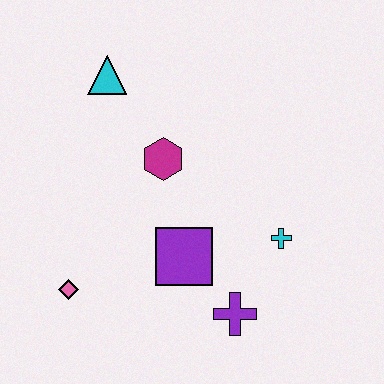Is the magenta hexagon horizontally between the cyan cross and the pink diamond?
Yes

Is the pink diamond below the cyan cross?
Yes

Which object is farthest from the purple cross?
The cyan triangle is farthest from the purple cross.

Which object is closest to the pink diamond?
The purple square is closest to the pink diamond.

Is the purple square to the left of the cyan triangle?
No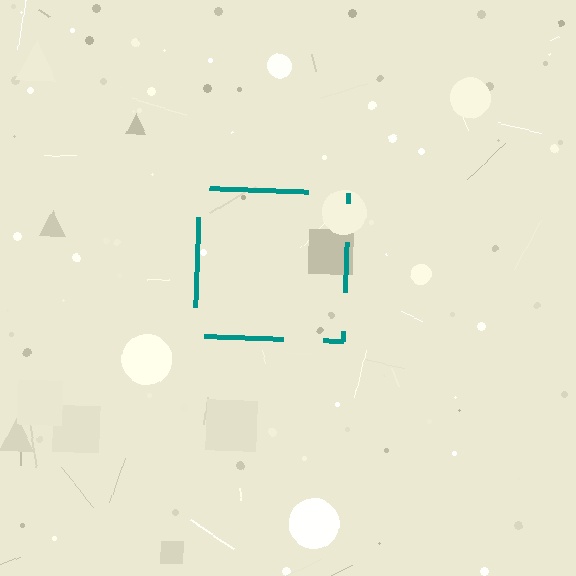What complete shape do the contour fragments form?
The contour fragments form a square.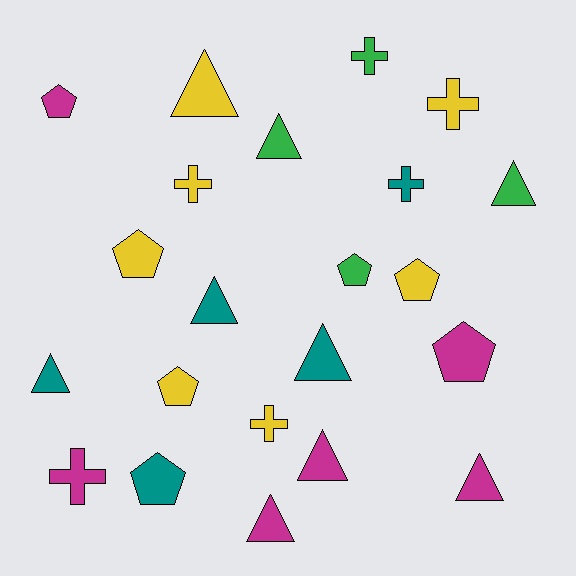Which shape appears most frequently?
Triangle, with 9 objects.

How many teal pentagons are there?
There is 1 teal pentagon.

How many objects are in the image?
There are 22 objects.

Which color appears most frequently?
Yellow, with 7 objects.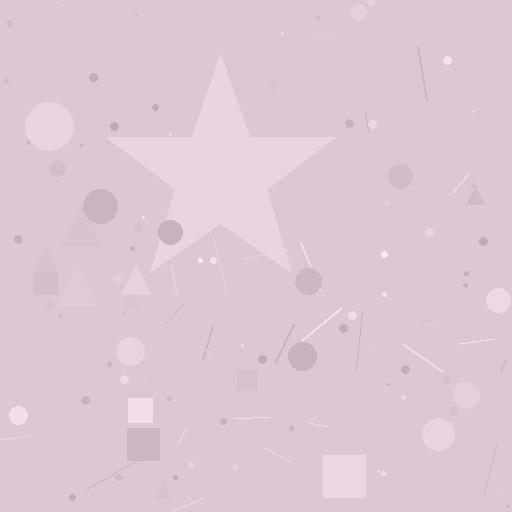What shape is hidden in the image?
A star is hidden in the image.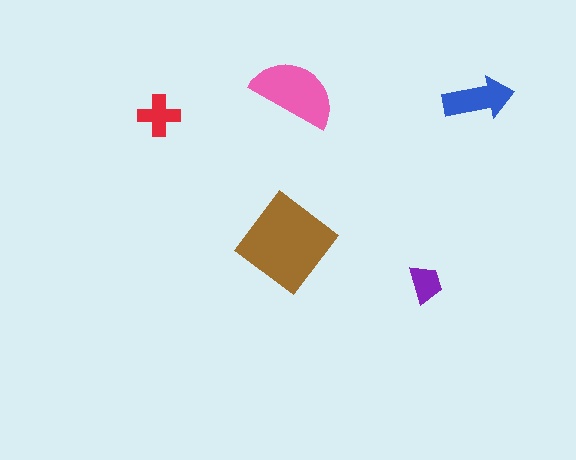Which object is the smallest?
The purple trapezoid.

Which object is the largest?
The brown diamond.